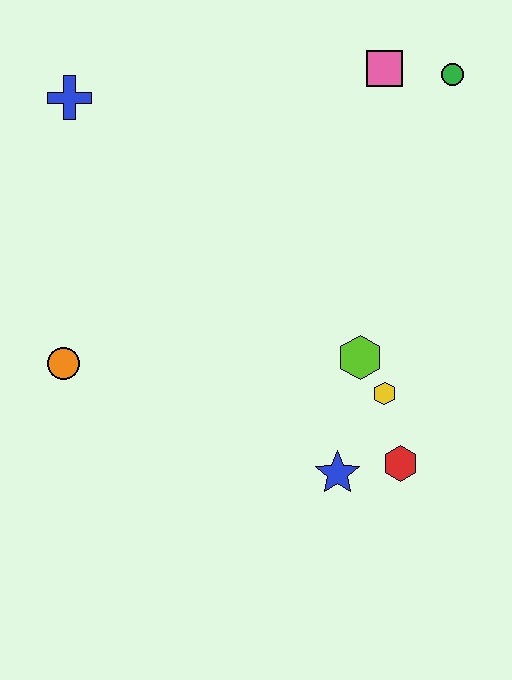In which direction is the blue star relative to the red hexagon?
The blue star is to the left of the red hexagon.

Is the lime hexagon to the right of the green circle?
No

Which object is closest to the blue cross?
The orange circle is closest to the blue cross.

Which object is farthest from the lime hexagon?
The blue cross is farthest from the lime hexagon.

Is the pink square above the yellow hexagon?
Yes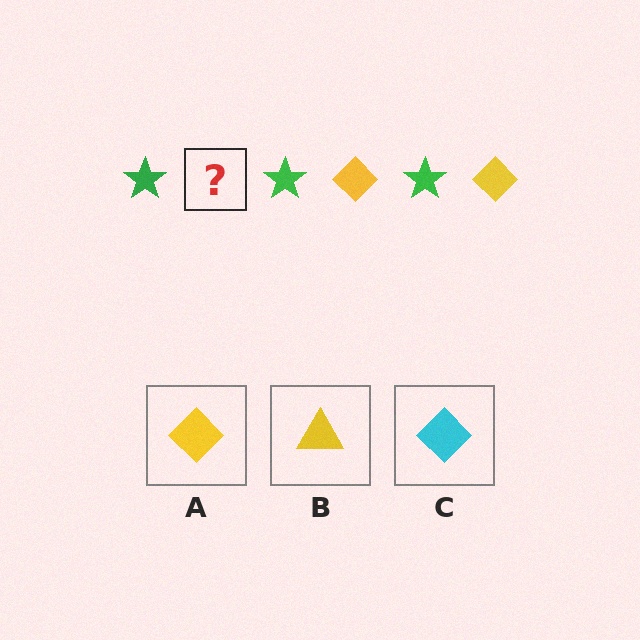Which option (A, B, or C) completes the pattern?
A.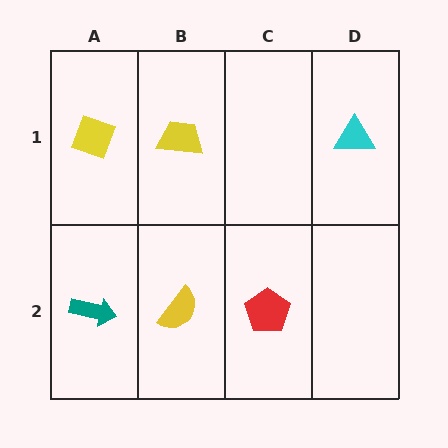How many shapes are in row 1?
3 shapes.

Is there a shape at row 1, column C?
No, that cell is empty.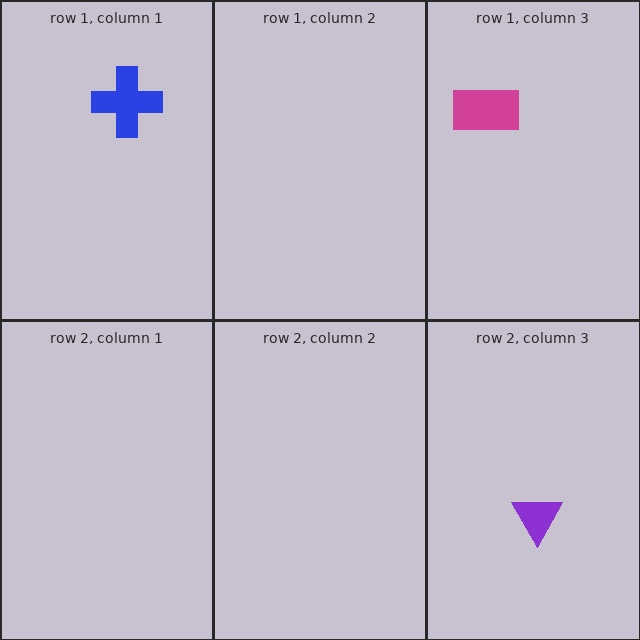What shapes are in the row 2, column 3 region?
The purple triangle.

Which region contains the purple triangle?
The row 2, column 3 region.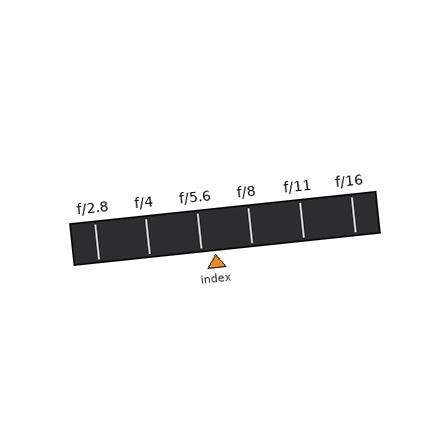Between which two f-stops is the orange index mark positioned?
The index mark is between f/5.6 and f/8.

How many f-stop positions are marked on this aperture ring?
There are 6 f-stop positions marked.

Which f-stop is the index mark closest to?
The index mark is closest to f/5.6.